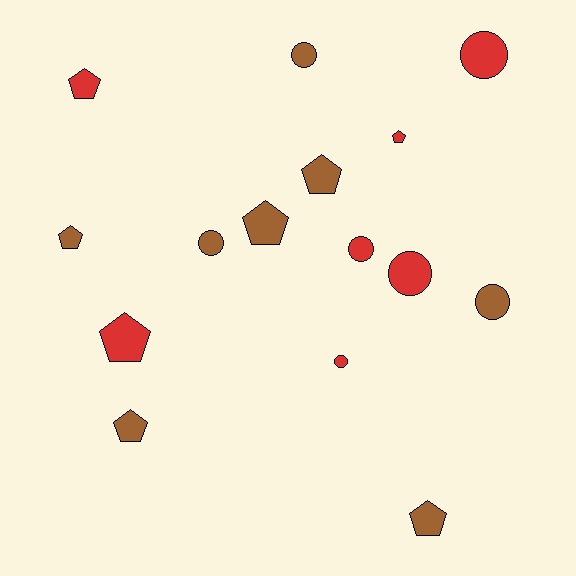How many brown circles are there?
There are 3 brown circles.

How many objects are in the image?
There are 15 objects.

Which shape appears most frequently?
Pentagon, with 8 objects.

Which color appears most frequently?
Brown, with 8 objects.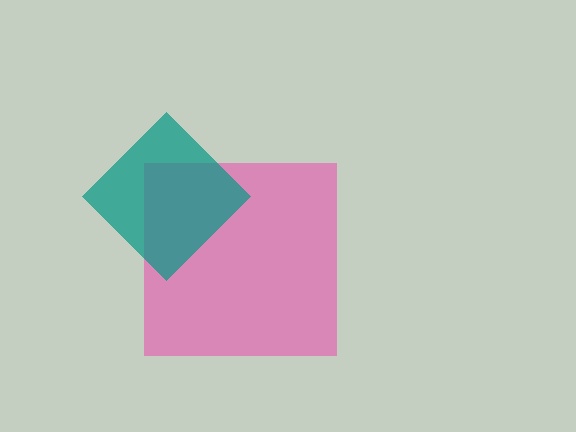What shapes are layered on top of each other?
The layered shapes are: a pink square, a teal diamond.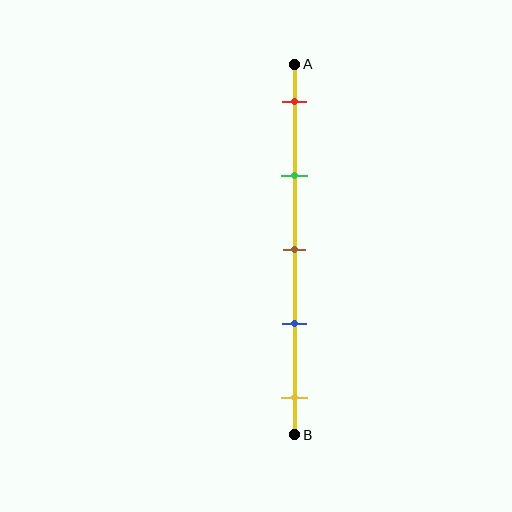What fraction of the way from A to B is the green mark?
The green mark is approximately 30% (0.3) of the way from A to B.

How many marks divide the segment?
There are 5 marks dividing the segment.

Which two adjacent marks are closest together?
The brown and blue marks are the closest adjacent pair.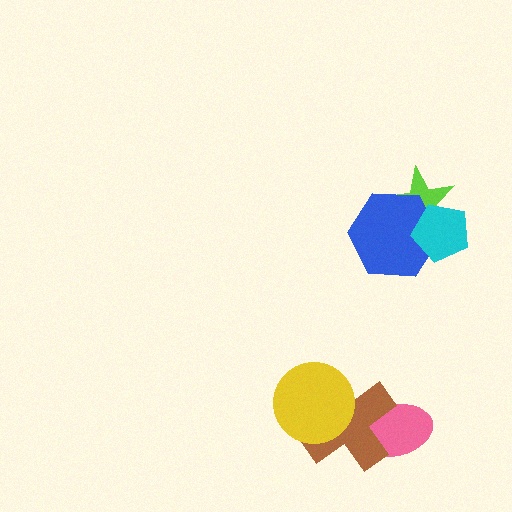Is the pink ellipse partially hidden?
Yes, it is partially covered by another shape.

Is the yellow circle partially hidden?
No, no other shape covers it.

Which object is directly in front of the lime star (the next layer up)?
The blue hexagon is directly in front of the lime star.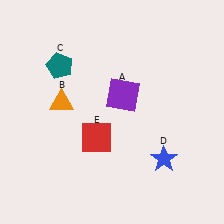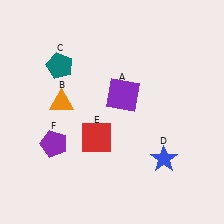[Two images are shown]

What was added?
A purple pentagon (F) was added in Image 2.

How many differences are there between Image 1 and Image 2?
There is 1 difference between the two images.